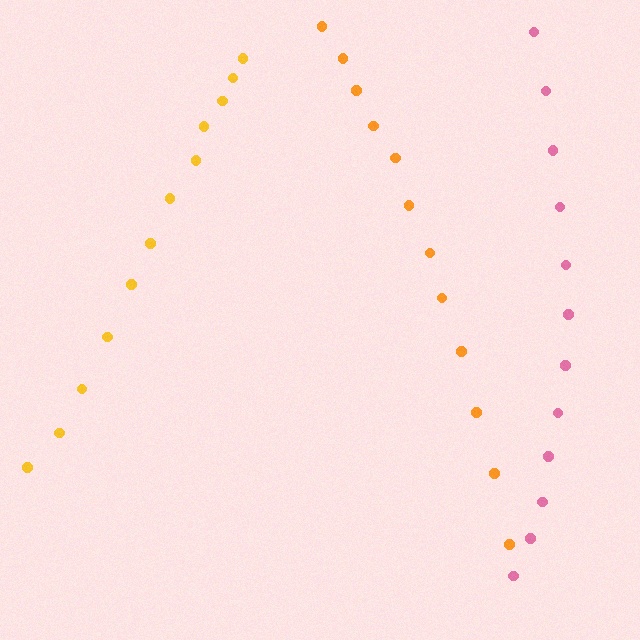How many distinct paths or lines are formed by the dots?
There are 3 distinct paths.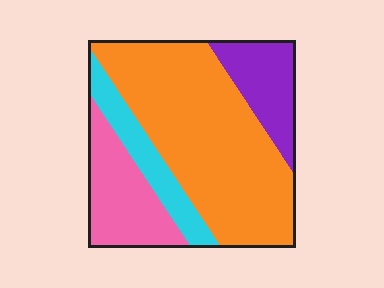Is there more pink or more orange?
Orange.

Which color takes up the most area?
Orange, at roughly 55%.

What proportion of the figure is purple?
Purple takes up less than a sixth of the figure.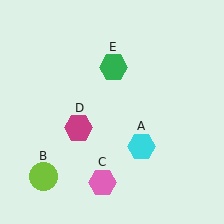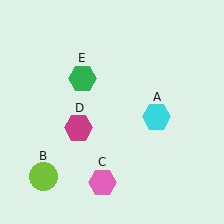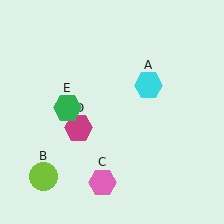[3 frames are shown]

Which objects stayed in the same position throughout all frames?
Lime circle (object B) and pink hexagon (object C) and magenta hexagon (object D) remained stationary.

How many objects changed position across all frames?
2 objects changed position: cyan hexagon (object A), green hexagon (object E).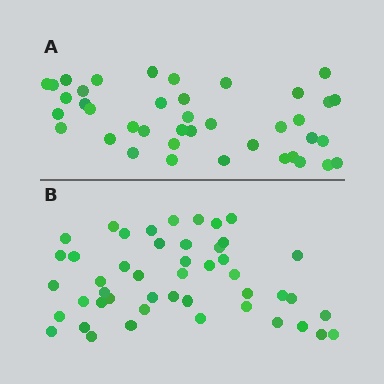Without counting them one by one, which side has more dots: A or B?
Region B (the bottom region) has more dots.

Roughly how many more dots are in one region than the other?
Region B has roughly 8 or so more dots than region A.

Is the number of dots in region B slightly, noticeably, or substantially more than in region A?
Region B has only slightly more — the two regions are fairly close. The ratio is roughly 1.2 to 1.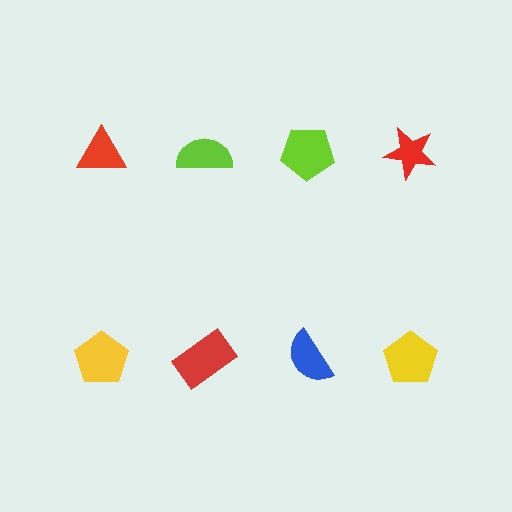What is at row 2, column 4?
A yellow pentagon.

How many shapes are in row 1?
4 shapes.